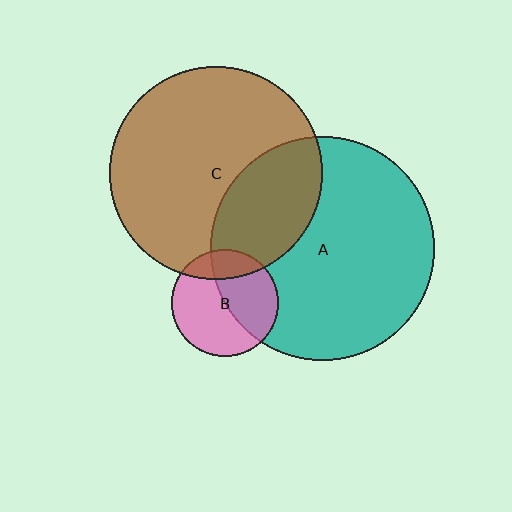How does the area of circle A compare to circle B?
Approximately 4.4 times.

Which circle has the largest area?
Circle A (teal).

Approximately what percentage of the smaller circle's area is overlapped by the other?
Approximately 20%.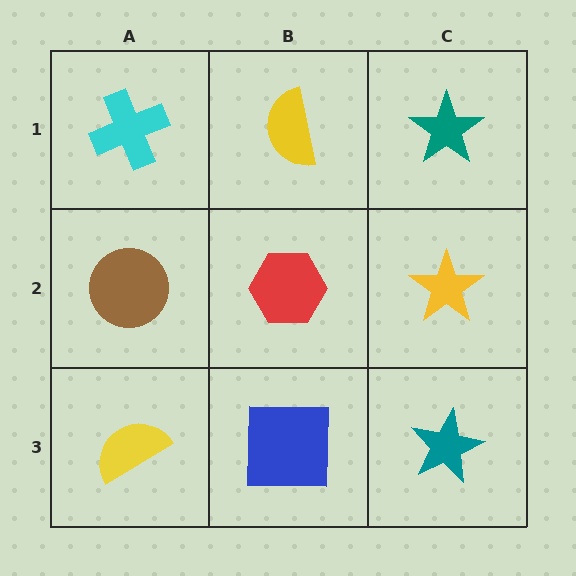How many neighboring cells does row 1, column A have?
2.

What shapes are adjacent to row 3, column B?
A red hexagon (row 2, column B), a yellow semicircle (row 3, column A), a teal star (row 3, column C).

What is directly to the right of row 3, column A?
A blue square.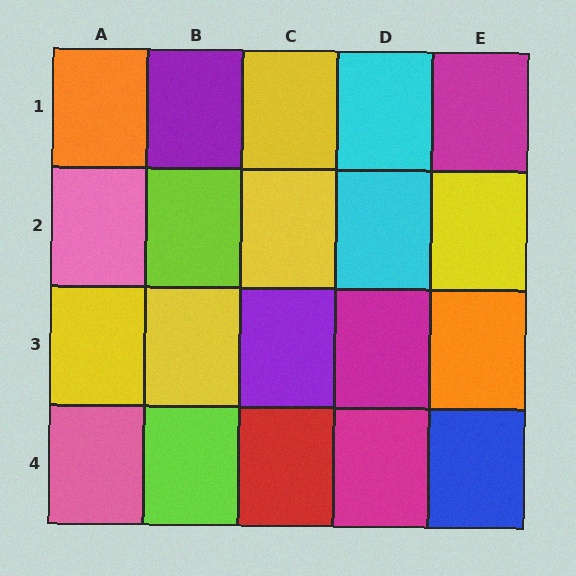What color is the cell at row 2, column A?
Pink.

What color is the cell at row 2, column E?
Yellow.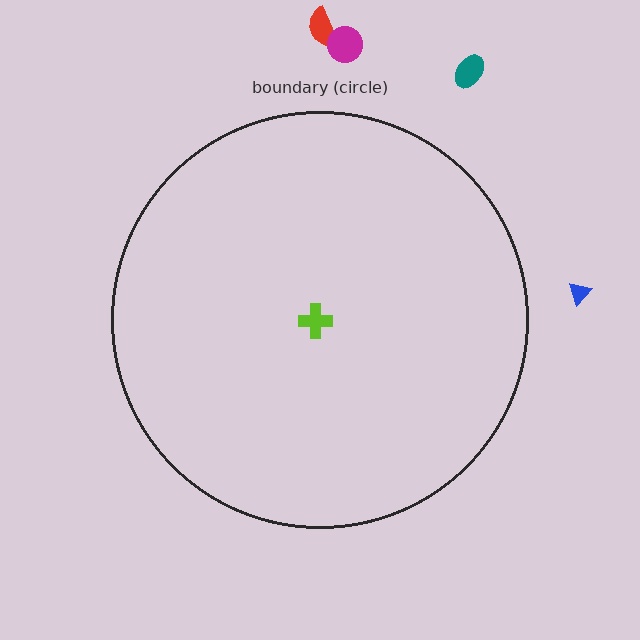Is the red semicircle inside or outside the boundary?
Outside.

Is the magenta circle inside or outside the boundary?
Outside.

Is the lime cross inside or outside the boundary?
Inside.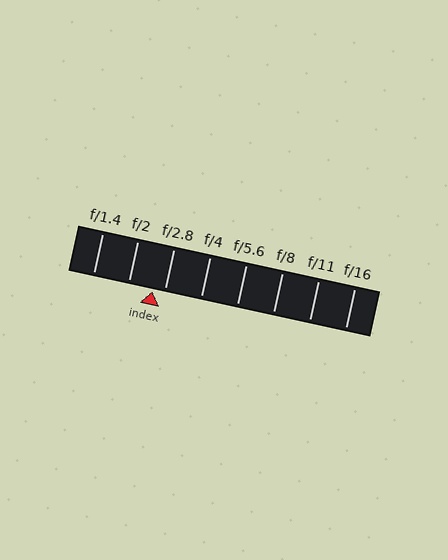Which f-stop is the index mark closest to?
The index mark is closest to f/2.8.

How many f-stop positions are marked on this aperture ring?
There are 8 f-stop positions marked.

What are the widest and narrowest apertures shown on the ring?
The widest aperture shown is f/1.4 and the narrowest is f/16.